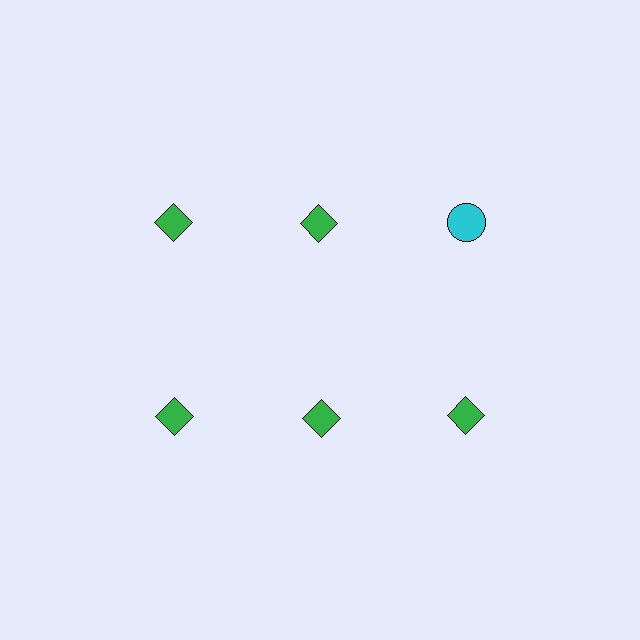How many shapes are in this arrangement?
There are 6 shapes arranged in a grid pattern.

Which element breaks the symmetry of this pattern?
The cyan circle in the top row, center column breaks the symmetry. All other shapes are green diamonds.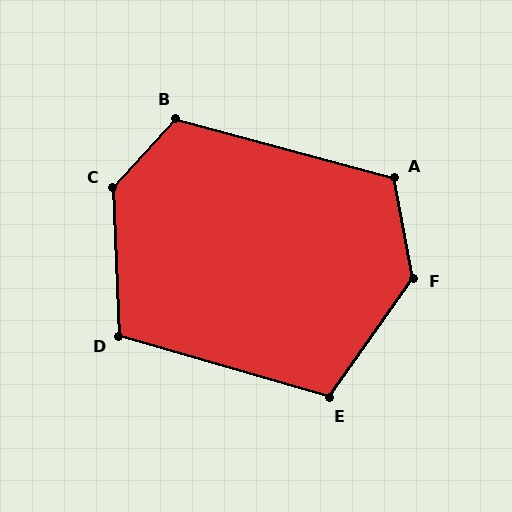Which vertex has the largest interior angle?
C, at approximately 135 degrees.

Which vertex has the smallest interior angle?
D, at approximately 108 degrees.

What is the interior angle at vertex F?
Approximately 134 degrees (obtuse).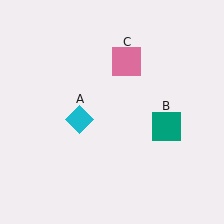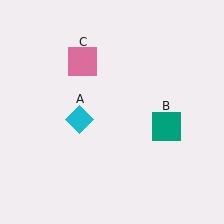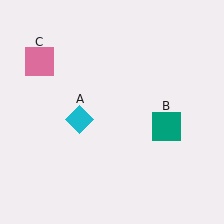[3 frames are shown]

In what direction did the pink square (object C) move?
The pink square (object C) moved left.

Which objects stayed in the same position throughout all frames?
Cyan diamond (object A) and teal square (object B) remained stationary.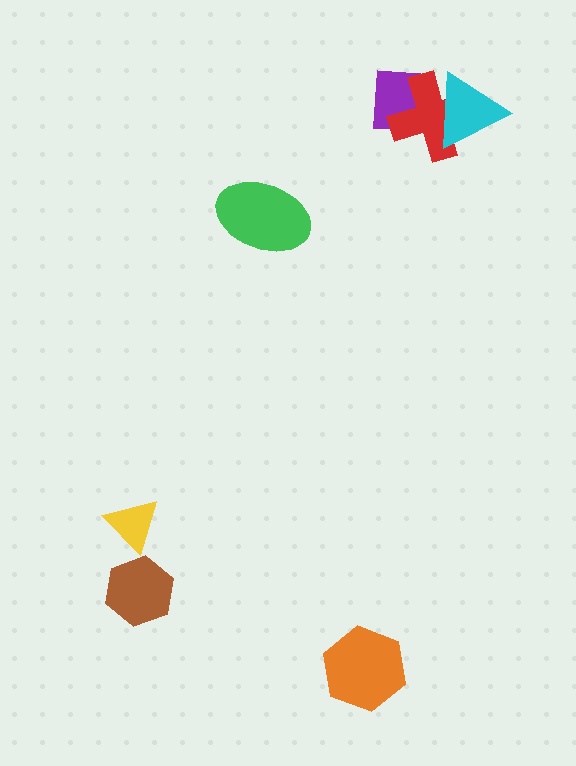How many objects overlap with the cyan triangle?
2 objects overlap with the cyan triangle.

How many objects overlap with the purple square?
2 objects overlap with the purple square.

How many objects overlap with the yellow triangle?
0 objects overlap with the yellow triangle.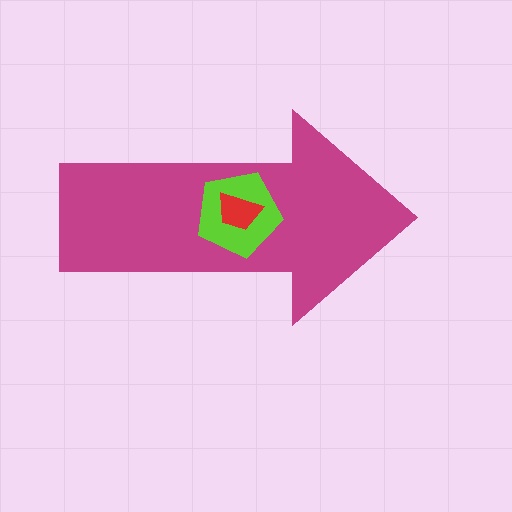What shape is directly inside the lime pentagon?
The red trapezoid.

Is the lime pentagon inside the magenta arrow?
Yes.